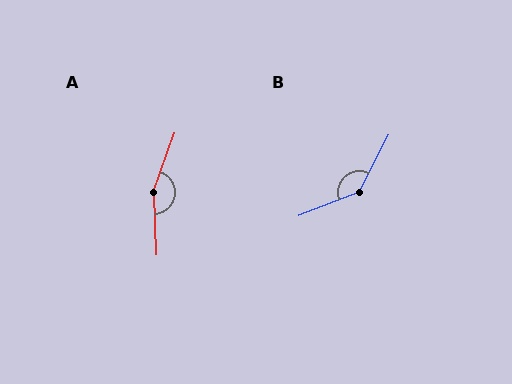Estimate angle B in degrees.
Approximately 138 degrees.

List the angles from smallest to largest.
B (138°), A (158°).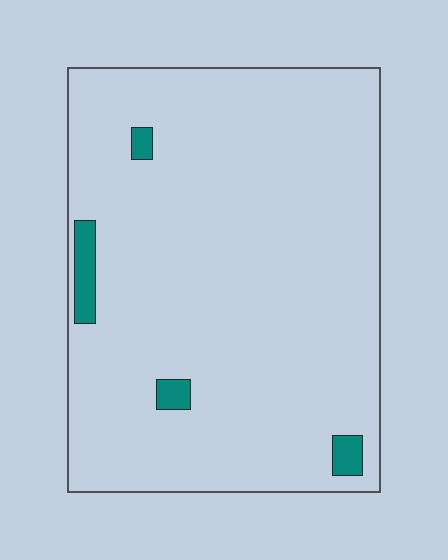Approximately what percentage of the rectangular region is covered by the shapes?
Approximately 5%.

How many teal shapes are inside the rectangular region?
4.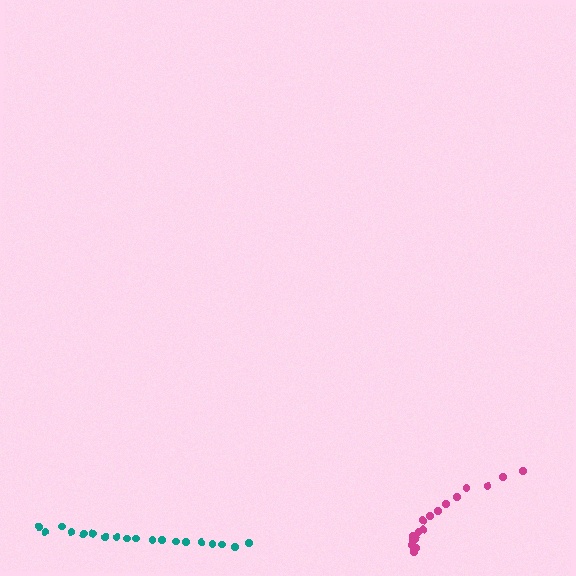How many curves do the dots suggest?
There are 2 distinct paths.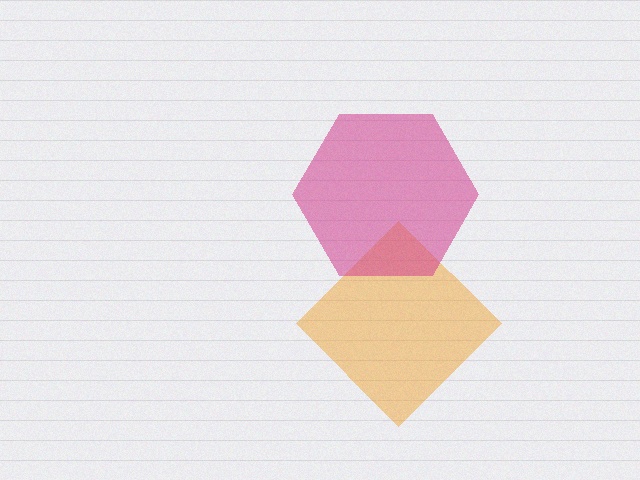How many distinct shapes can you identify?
There are 2 distinct shapes: an orange diamond, a magenta hexagon.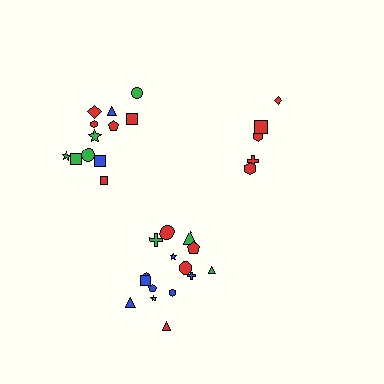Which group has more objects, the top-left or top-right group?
The top-left group.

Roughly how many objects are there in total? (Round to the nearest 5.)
Roughly 30 objects in total.